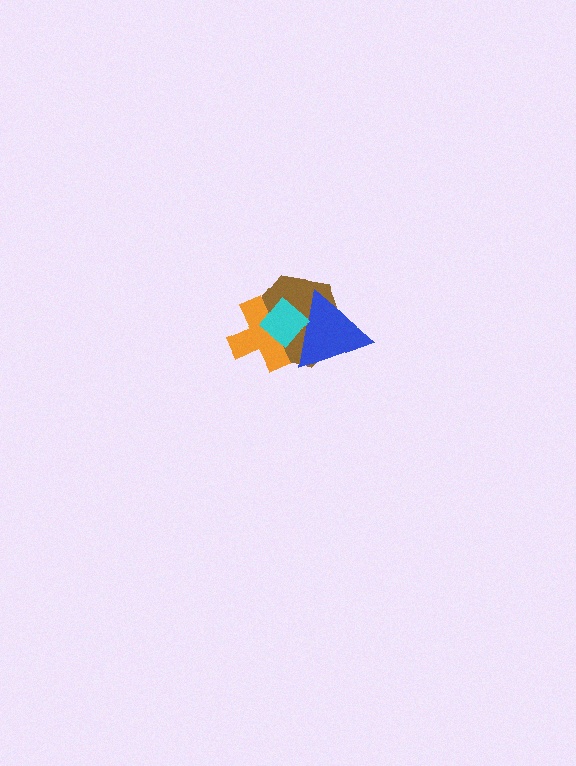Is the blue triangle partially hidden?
Yes, it is partially covered by another shape.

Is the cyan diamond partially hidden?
No, no other shape covers it.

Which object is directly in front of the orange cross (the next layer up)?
The blue triangle is directly in front of the orange cross.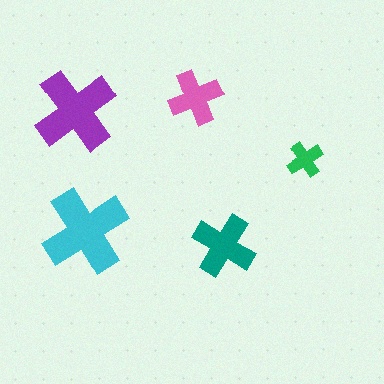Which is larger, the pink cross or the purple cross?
The purple one.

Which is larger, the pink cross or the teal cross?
The teal one.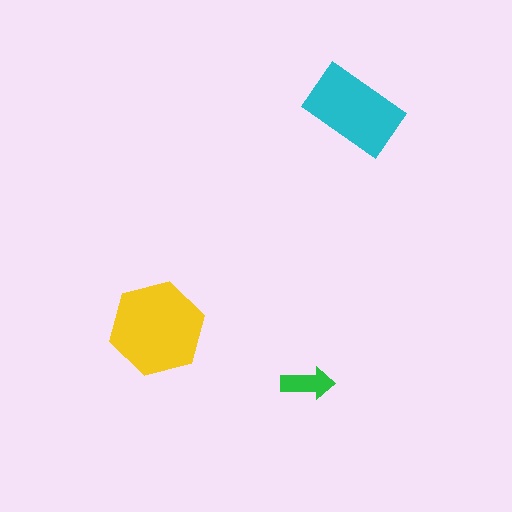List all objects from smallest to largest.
The green arrow, the cyan rectangle, the yellow hexagon.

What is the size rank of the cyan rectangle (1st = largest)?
2nd.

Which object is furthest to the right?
The cyan rectangle is rightmost.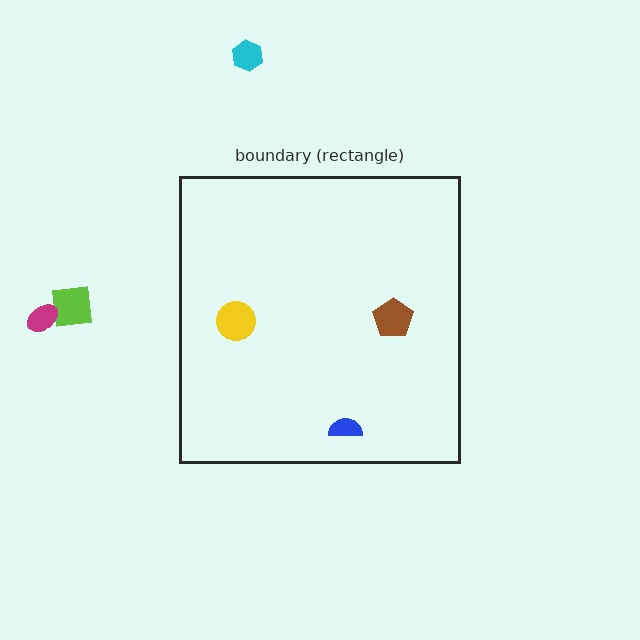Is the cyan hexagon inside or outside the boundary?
Outside.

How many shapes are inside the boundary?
3 inside, 3 outside.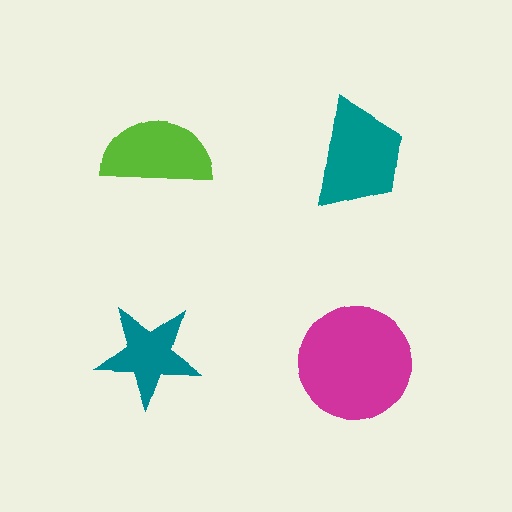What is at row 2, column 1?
A teal star.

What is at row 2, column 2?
A magenta circle.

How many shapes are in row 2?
2 shapes.